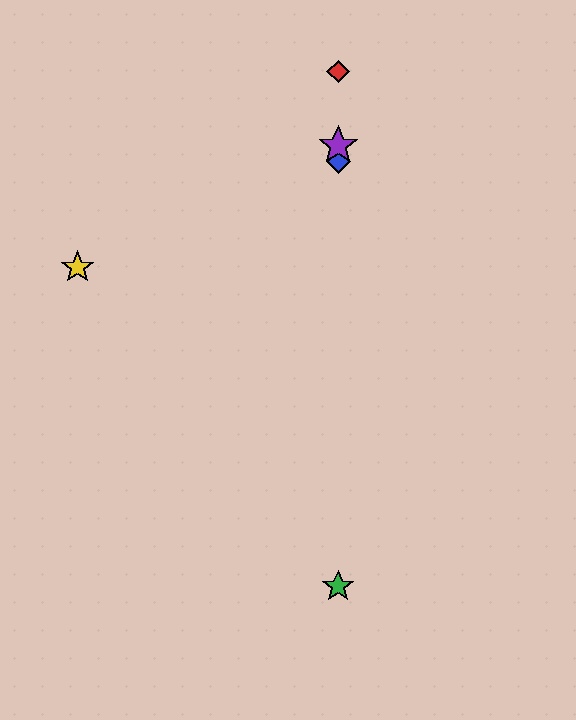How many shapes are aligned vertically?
4 shapes (the red diamond, the blue diamond, the green star, the purple star) are aligned vertically.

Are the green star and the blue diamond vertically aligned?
Yes, both are at x≈338.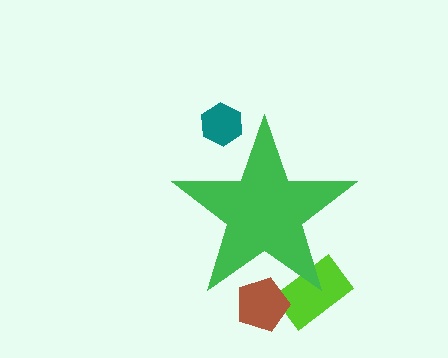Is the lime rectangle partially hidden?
Yes, the lime rectangle is partially hidden behind the green star.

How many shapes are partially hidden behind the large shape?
3 shapes are partially hidden.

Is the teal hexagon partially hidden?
Yes, the teal hexagon is partially hidden behind the green star.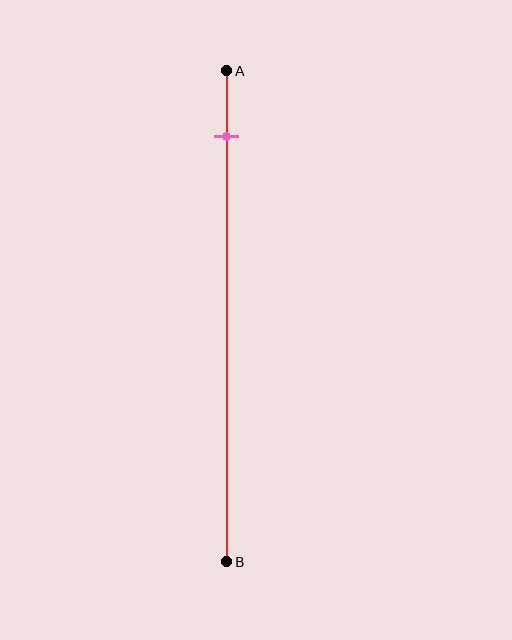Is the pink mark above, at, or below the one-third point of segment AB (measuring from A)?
The pink mark is above the one-third point of segment AB.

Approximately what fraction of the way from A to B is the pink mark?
The pink mark is approximately 15% of the way from A to B.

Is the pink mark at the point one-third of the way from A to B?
No, the mark is at about 15% from A, not at the 33% one-third point.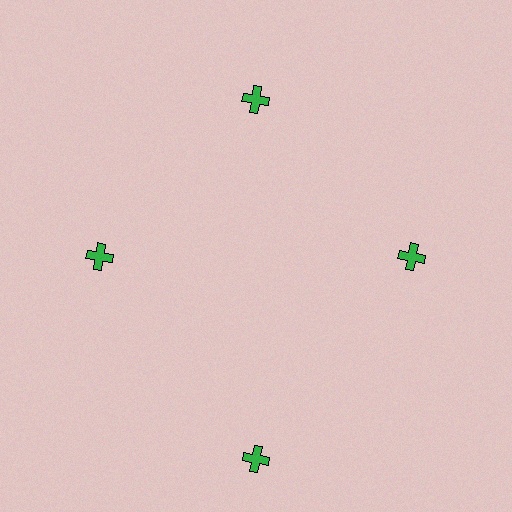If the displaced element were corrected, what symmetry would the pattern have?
It would have 4-fold rotational symmetry — the pattern would map onto itself every 90 degrees.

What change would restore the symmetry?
The symmetry would be restored by moving it inward, back onto the ring so that all 4 crosses sit at equal angles and equal distance from the center.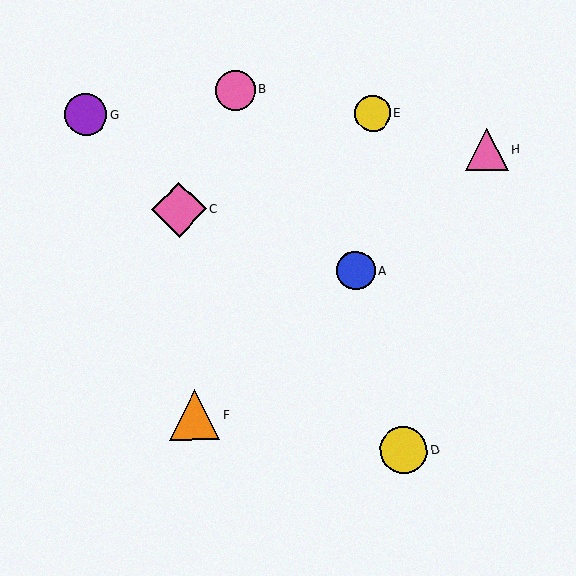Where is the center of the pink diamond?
The center of the pink diamond is at (179, 210).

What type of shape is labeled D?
Shape D is a yellow circle.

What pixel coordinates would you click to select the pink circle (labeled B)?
Click at (235, 90) to select the pink circle B.